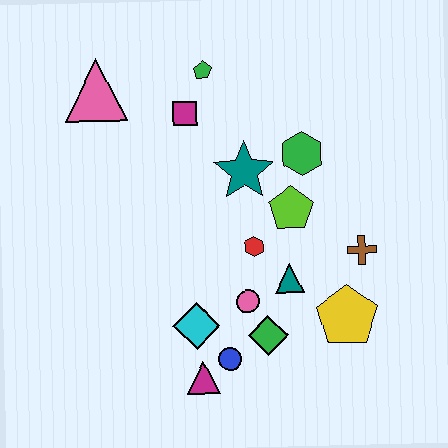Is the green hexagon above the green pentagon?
No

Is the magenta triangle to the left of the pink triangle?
No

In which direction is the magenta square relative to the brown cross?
The magenta square is to the left of the brown cross.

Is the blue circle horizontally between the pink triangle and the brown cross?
Yes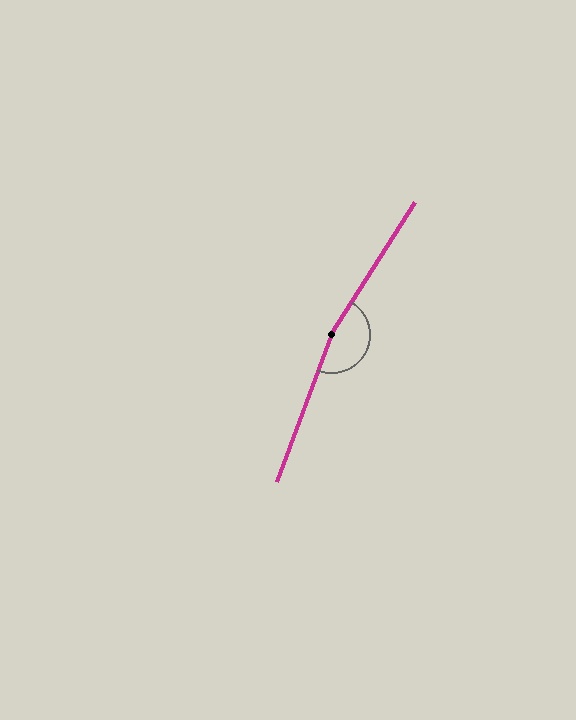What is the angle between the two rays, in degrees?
Approximately 168 degrees.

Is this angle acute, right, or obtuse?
It is obtuse.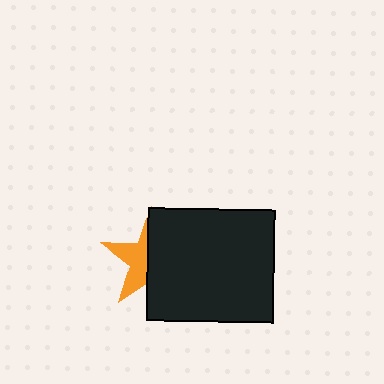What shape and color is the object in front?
The object in front is a black rectangle.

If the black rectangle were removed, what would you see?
You would see the complete orange star.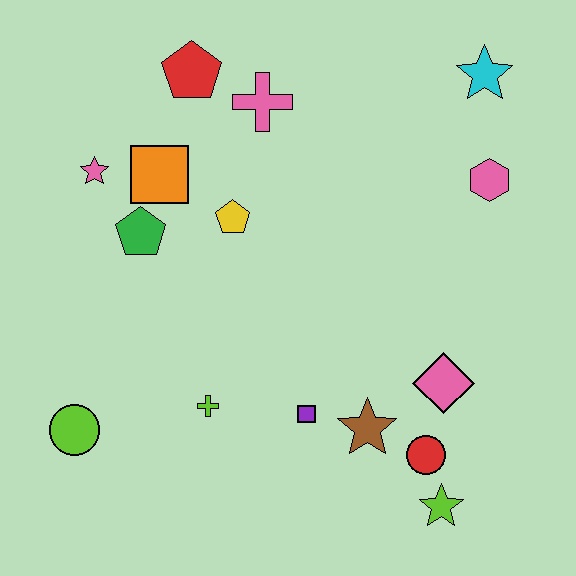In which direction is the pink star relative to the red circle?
The pink star is to the left of the red circle.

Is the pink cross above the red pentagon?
No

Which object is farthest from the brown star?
The red pentagon is farthest from the brown star.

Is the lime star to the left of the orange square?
No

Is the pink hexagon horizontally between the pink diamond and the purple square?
No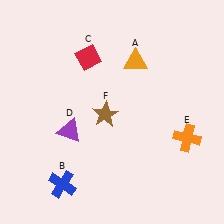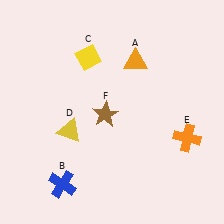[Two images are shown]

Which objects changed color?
C changed from red to yellow. D changed from purple to yellow.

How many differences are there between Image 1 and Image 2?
There are 2 differences between the two images.